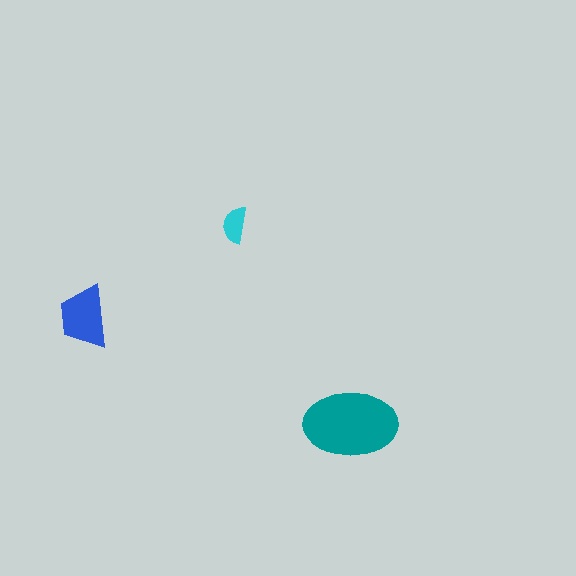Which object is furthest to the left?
The blue trapezoid is leftmost.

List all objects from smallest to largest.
The cyan semicircle, the blue trapezoid, the teal ellipse.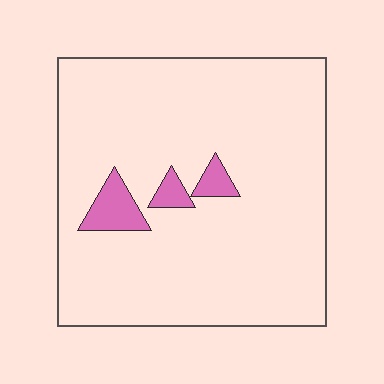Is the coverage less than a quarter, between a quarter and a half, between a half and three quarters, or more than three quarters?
Less than a quarter.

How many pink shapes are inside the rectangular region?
3.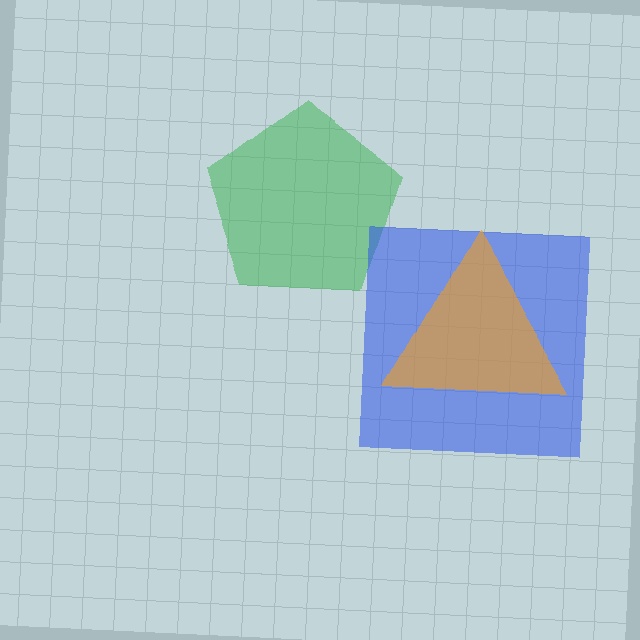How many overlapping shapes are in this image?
There are 3 overlapping shapes in the image.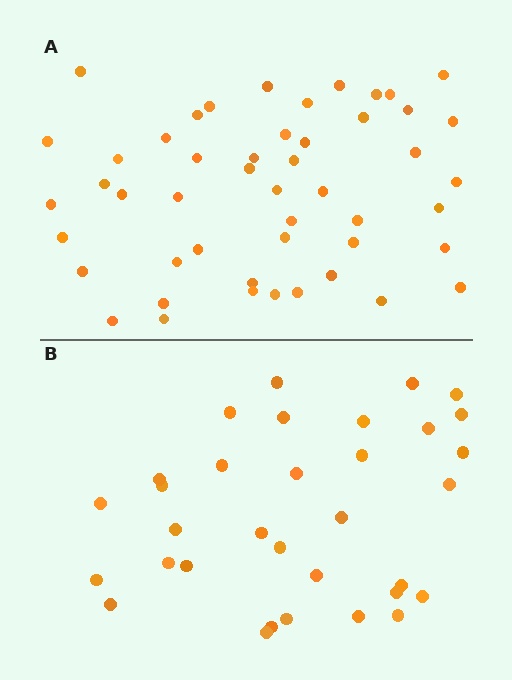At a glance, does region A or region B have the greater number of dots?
Region A (the top region) has more dots.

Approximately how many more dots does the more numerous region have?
Region A has approximately 15 more dots than region B.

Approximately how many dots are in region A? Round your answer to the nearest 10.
About 50 dots. (The exact count is 49, which rounds to 50.)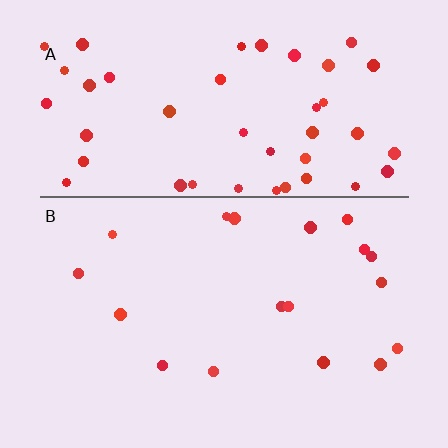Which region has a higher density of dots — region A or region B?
A (the top).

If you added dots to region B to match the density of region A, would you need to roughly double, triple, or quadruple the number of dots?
Approximately triple.